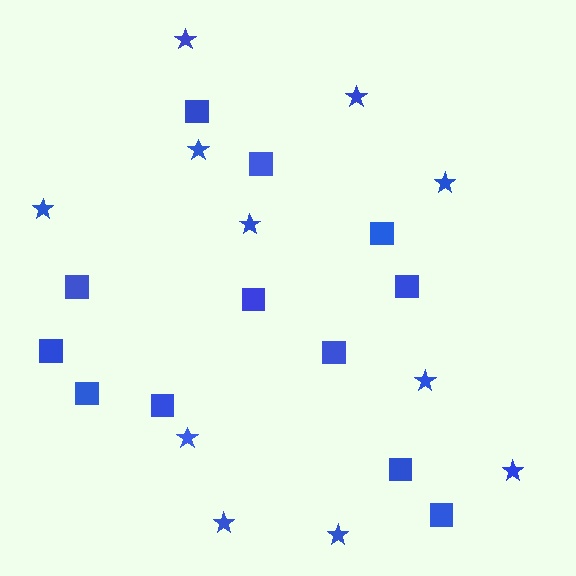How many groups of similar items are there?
There are 2 groups: one group of stars (11) and one group of squares (12).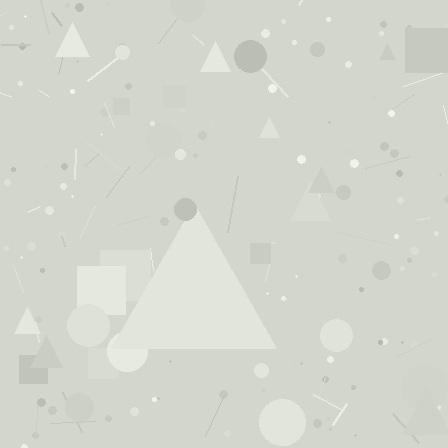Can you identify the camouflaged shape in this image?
The camouflaged shape is a triangle.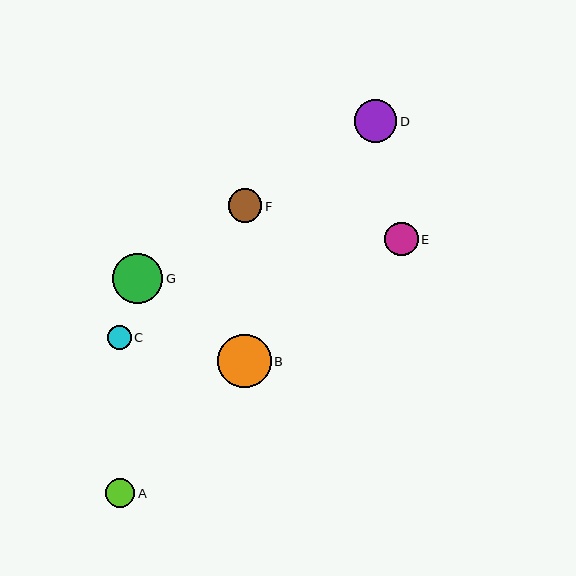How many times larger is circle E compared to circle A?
Circle E is approximately 1.2 times the size of circle A.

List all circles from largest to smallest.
From largest to smallest: B, G, D, F, E, A, C.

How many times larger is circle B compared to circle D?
Circle B is approximately 1.3 times the size of circle D.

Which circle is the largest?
Circle B is the largest with a size of approximately 53 pixels.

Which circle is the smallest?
Circle C is the smallest with a size of approximately 24 pixels.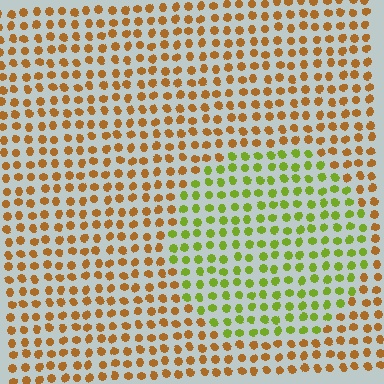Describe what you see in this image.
The image is filled with small brown elements in a uniform arrangement. A circle-shaped region is visible where the elements are tinted to a slightly different hue, forming a subtle color boundary.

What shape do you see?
I see a circle.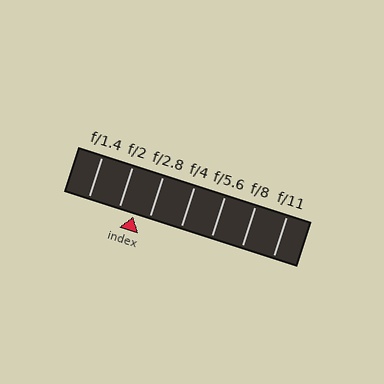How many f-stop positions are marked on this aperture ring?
There are 7 f-stop positions marked.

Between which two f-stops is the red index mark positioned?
The index mark is between f/2 and f/2.8.